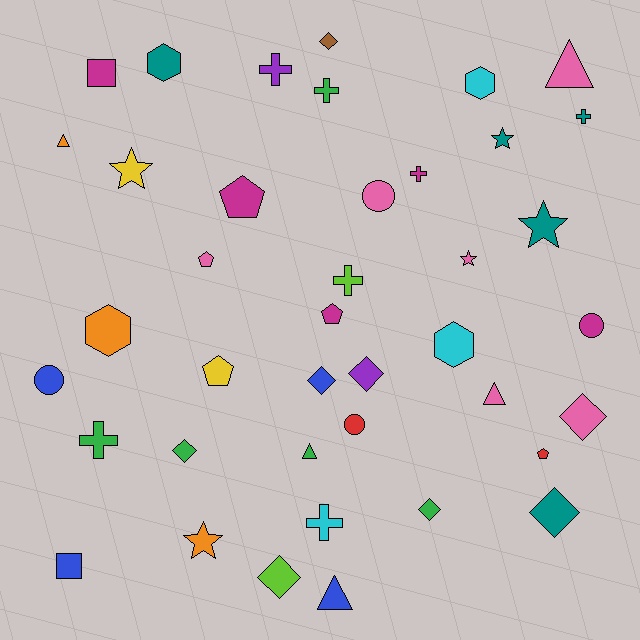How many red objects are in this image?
There are 2 red objects.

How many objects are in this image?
There are 40 objects.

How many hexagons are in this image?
There are 4 hexagons.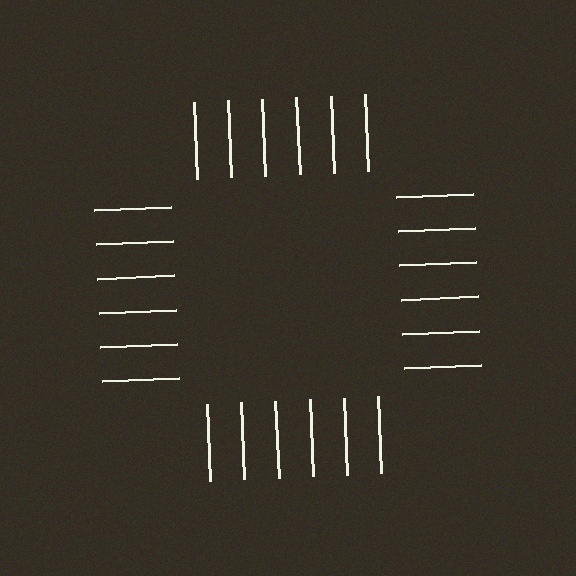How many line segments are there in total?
24 — 6 along each of the 4 edges.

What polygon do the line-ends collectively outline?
An illusory square — the line segments terminate on its edges but no continuous stroke is drawn.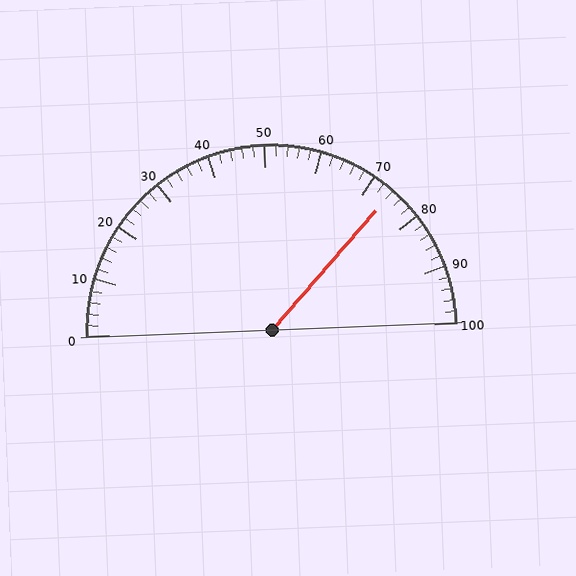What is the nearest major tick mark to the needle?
The nearest major tick mark is 70.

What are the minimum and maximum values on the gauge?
The gauge ranges from 0 to 100.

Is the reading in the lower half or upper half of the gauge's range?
The reading is in the upper half of the range (0 to 100).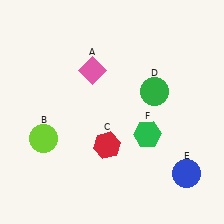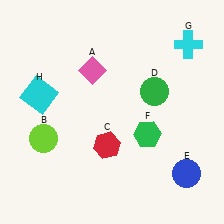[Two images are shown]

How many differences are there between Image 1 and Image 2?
There are 2 differences between the two images.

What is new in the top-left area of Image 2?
A cyan square (H) was added in the top-left area of Image 2.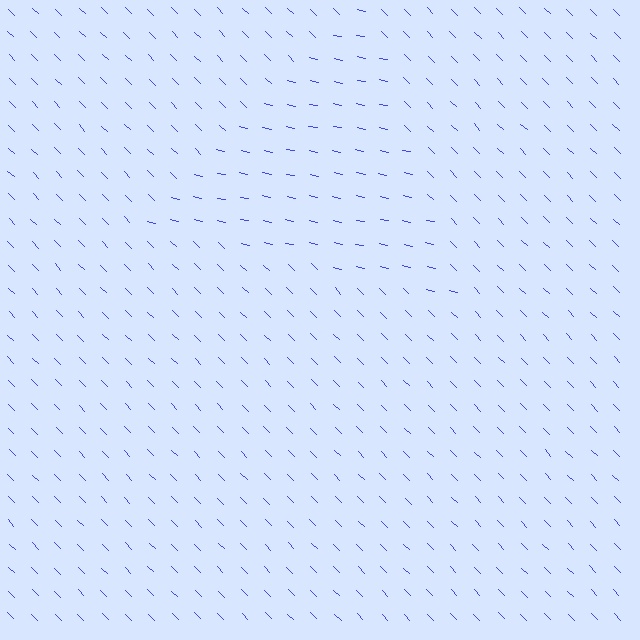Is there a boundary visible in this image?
Yes, there is a texture boundary formed by a change in line orientation.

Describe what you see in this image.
The image is filled with small blue line segments. A triangle region in the image has lines oriented differently from the surrounding lines, creating a visible texture boundary.